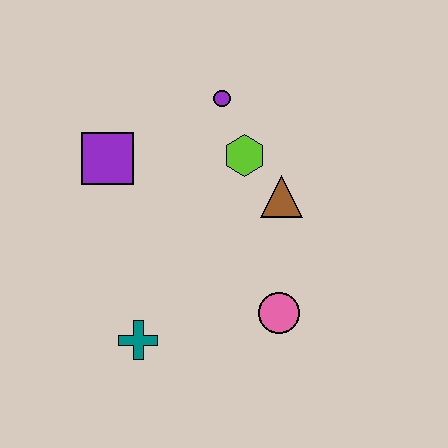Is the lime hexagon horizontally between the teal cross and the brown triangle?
Yes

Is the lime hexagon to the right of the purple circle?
Yes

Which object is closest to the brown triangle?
The lime hexagon is closest to the brown triangle.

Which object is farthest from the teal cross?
The purple circle is farthest from the teal cross.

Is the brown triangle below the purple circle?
Yes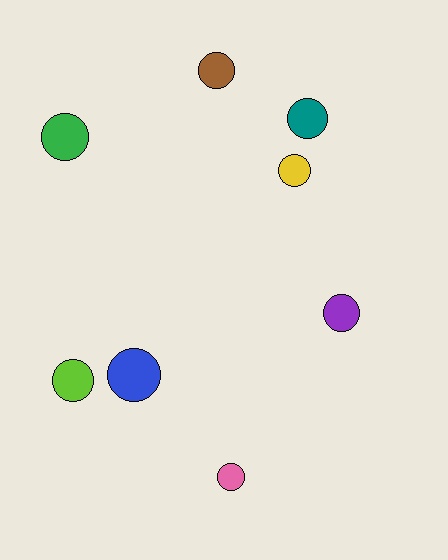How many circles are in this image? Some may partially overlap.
There are 8 circles.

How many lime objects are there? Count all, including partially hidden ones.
There is 1 lime object.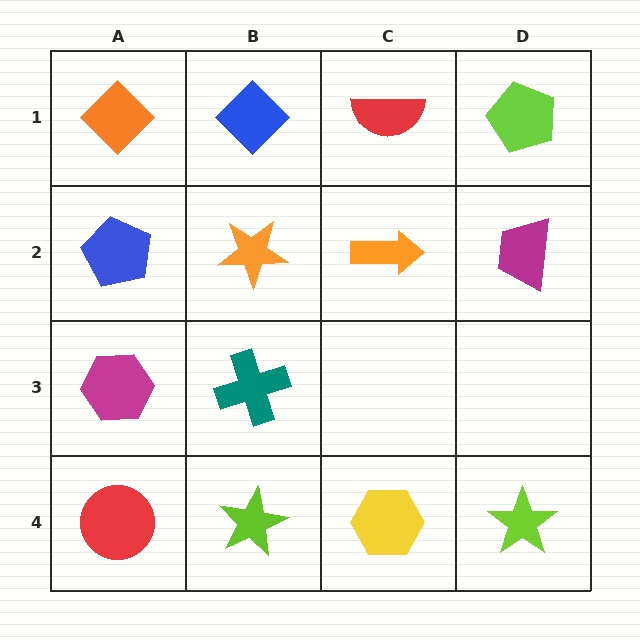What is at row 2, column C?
An orange arrow.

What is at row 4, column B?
A lime star.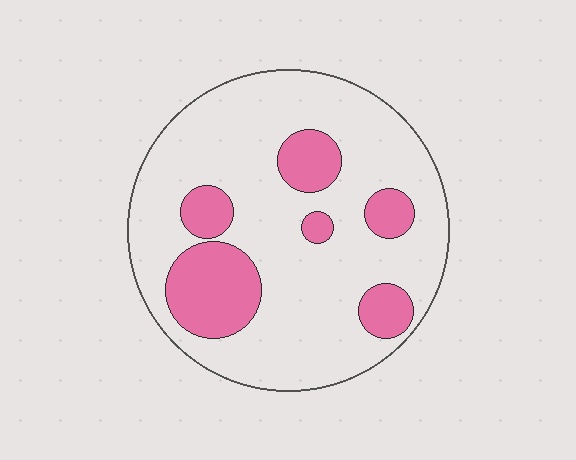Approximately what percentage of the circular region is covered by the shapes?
Approximately 20%.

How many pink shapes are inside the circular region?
6.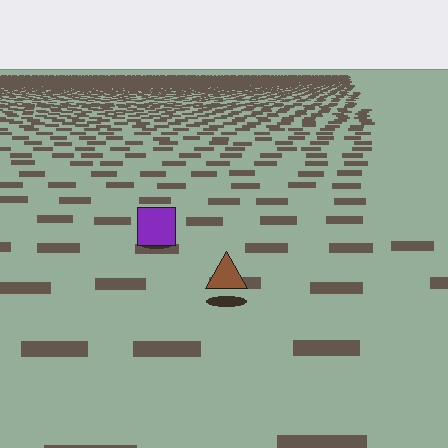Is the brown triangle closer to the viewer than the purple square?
Yes. The brown triangle is closer — you can tell from the texture gradient: the ground texture is coarser near it.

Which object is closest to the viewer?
The brown triangle is closest. The texture marks near it are larger and more spread out.